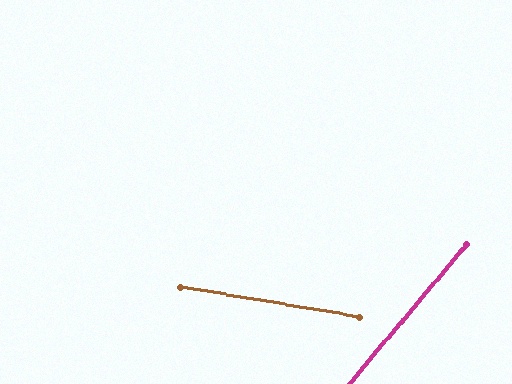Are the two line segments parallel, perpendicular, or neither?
Neither parallel nor perpendicular — they differ by about 59°.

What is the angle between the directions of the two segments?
Approximately 59 degrees.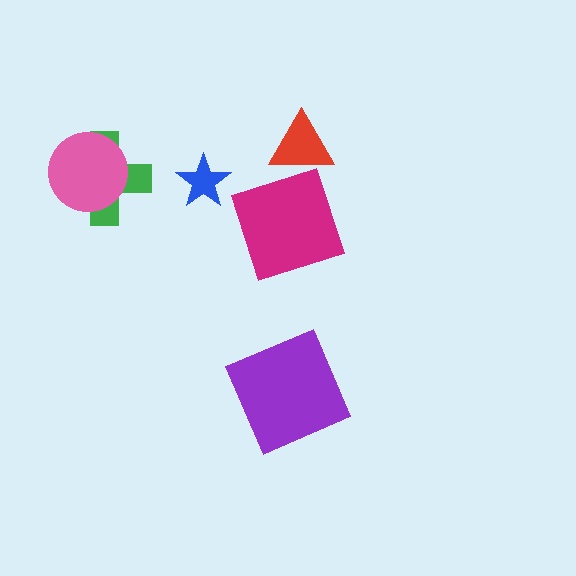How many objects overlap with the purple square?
0 objects overlap with the purple square.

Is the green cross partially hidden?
Yes, it is partially covered by another shape.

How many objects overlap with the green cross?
1 object overlaps with the green cross.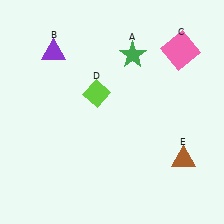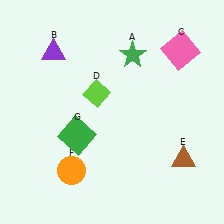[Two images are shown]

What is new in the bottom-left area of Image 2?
A green square (G) was added in the bottom-left area of Image 2.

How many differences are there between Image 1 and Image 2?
There are 2 differences between the two images.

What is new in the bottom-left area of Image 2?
An orange circle (F) was added in the bottom-left area of Image 2.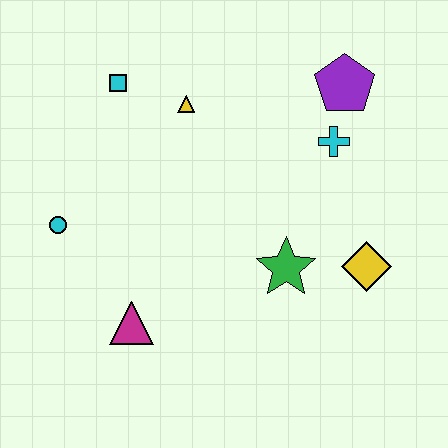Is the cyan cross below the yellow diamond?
No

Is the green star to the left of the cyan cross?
Yes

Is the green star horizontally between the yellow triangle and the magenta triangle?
No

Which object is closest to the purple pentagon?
The cyan cross is closest to the purple pentagon.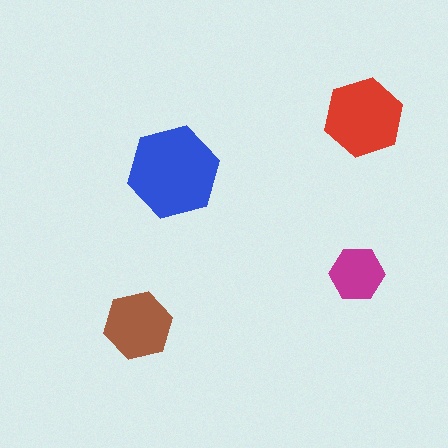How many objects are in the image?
There are 4 objects in the image.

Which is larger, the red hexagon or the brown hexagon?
The red one.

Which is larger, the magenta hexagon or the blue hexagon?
The blue one.